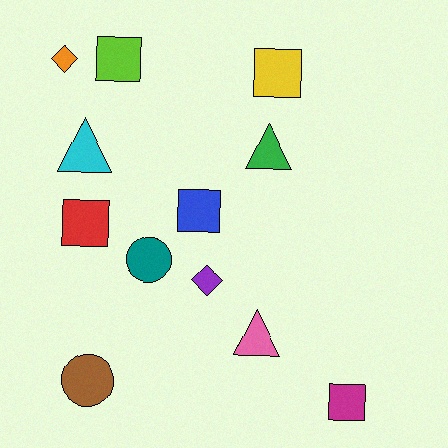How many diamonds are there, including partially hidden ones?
There are 2 diamonds.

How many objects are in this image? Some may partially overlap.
There are 12 objects.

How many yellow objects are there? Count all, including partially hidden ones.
There is 1 yellow object.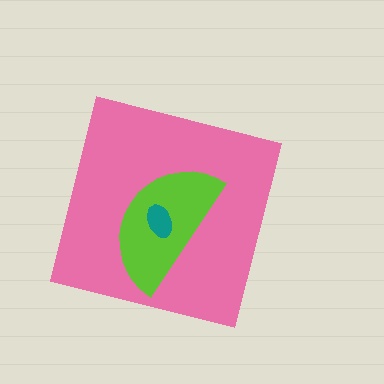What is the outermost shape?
The pink square.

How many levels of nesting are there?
3.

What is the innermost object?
The teal ellipse.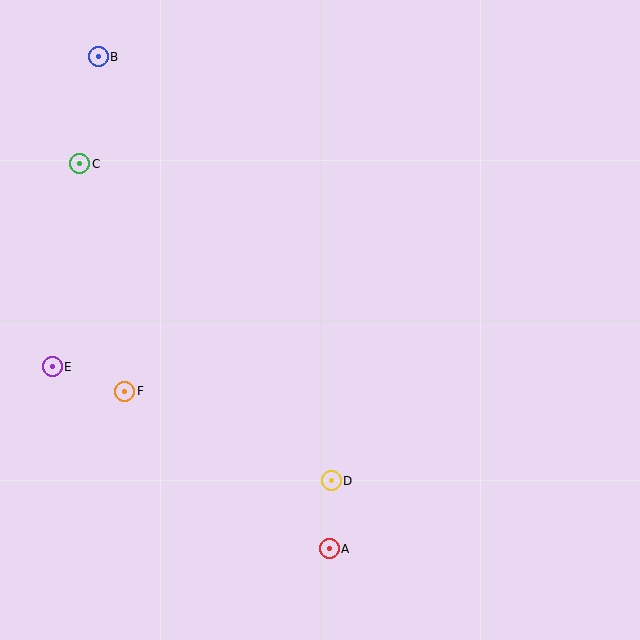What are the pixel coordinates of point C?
Point C is at (80, 164).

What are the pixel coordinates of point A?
Point A is at (329, 549).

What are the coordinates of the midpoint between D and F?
The midpoint between D and F is at (228, 436).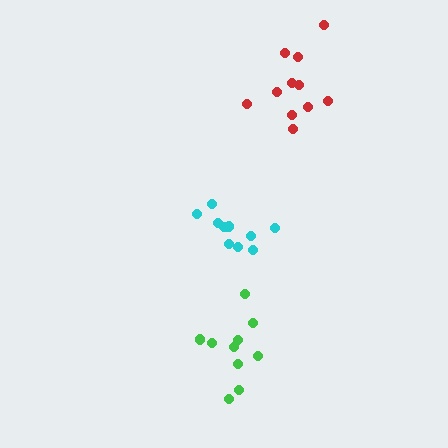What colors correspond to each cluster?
The clusters are colored: cyan, green, red.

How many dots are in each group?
Group 1: 10 dots, Group 2: 10 dots, Group 3: 11 dots (31 total).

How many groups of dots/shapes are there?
There are 3 groups.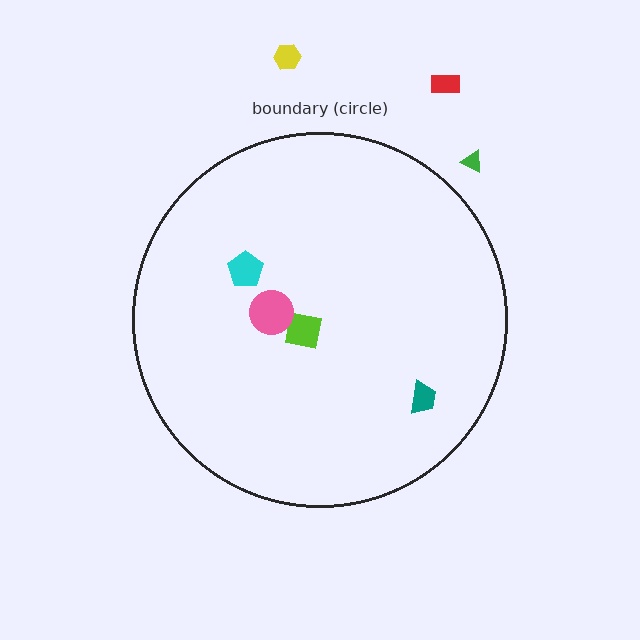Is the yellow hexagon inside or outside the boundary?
Outside.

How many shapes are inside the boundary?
4 inside, 3 outside.